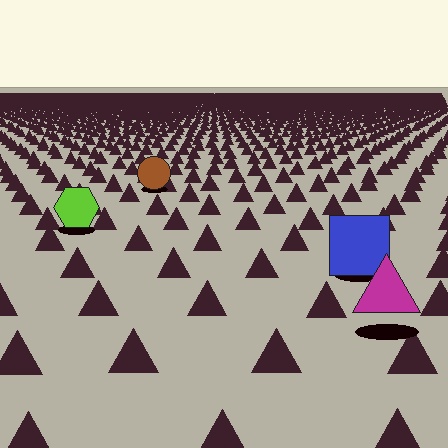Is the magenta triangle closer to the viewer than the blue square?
Yes. The magenta triangle is closer — you can tell from the texture gradient: the ground texture is coarser near it.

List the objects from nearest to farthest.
From nearest to farthest: the magenta triangle, the blue square, the lime hexagon, the brown circle.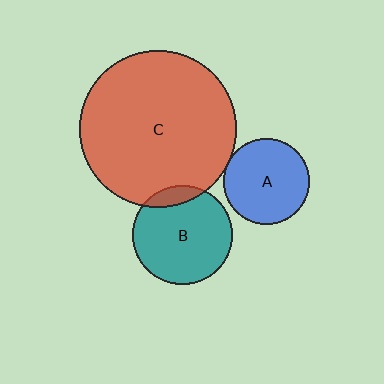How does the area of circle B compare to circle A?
Approximately 1.3 times.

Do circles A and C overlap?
Yes.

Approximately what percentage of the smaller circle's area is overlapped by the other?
Approximately 5%.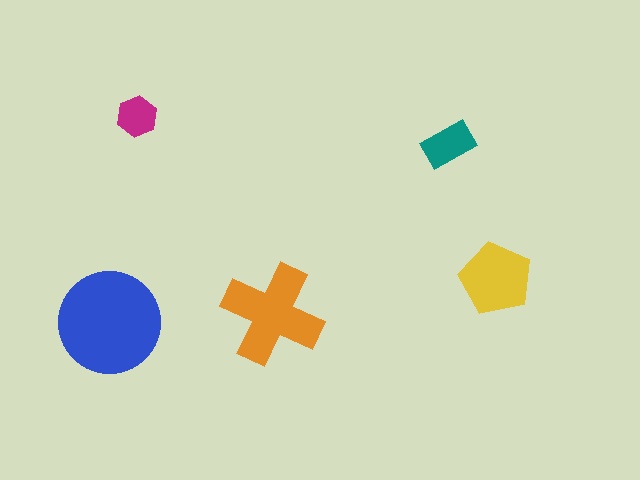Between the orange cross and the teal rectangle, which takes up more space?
The orange cross.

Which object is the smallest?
The magenta hexagon.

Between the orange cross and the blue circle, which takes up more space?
The blue circle.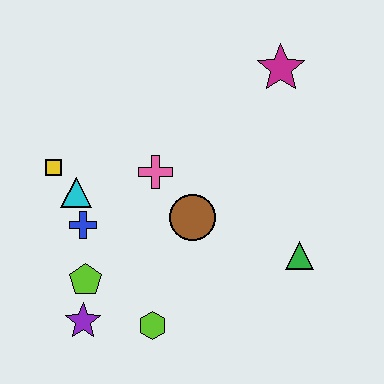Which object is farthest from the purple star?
The magenta star is farthest from the purple star.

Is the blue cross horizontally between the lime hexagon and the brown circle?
No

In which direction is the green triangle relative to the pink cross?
The green triangle is to the right of the pink cross.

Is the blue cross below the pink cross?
Yes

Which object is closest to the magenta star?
The pink cross is closest to the magenta star.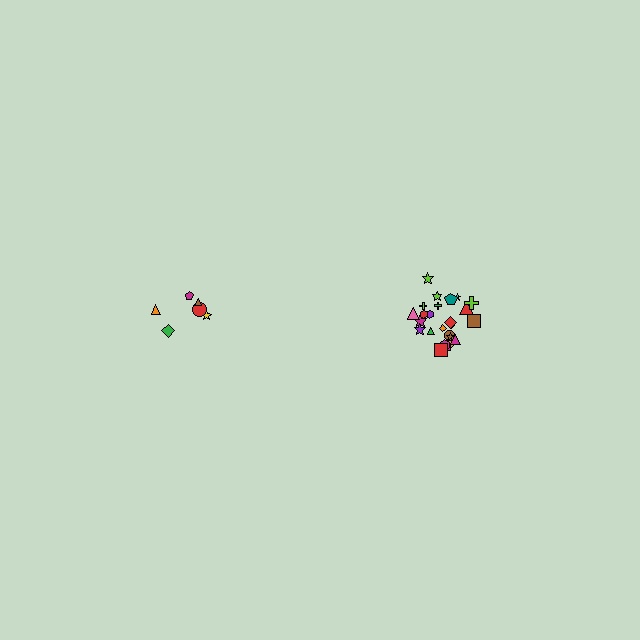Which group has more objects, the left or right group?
The right group.